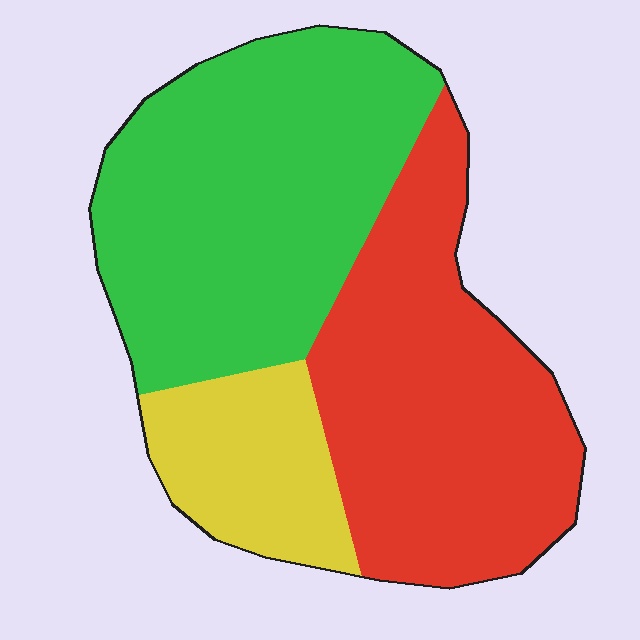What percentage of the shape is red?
Red takes up about two fifths (2/5) of the shape.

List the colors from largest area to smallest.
From largest to smallest: green, red, yellow.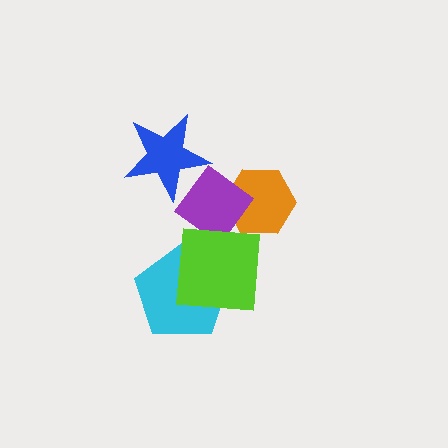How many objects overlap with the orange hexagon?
1 object overlaps with the orange hexagon.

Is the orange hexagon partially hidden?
Yes, it is partially covered by another shape.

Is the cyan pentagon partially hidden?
Yes, it is partially covered by another shape.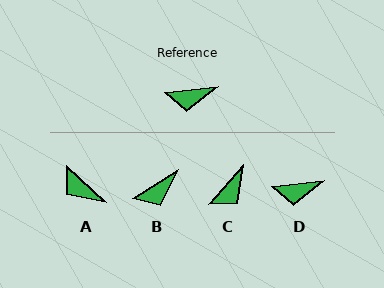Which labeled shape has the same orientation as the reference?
D.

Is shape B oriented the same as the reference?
No, it is off by about 26 degrees.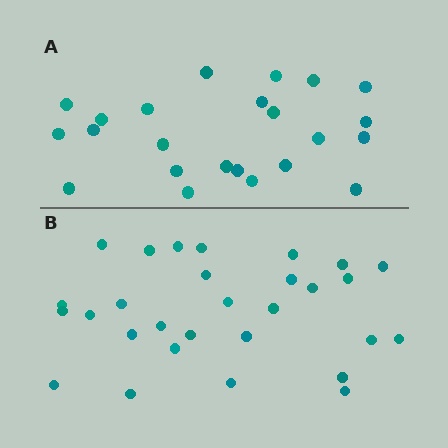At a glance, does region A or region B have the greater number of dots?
Region B (the bottom region) has more dots.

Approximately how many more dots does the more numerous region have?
Region B has about 6 more dots than region A.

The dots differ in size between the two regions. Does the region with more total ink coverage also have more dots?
No. Region A has more total ink coverage because its dots are larger, but region B actually contains more individual dots. Total area can be misleading — the number of items is what matters here.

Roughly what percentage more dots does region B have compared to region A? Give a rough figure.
About 25% more.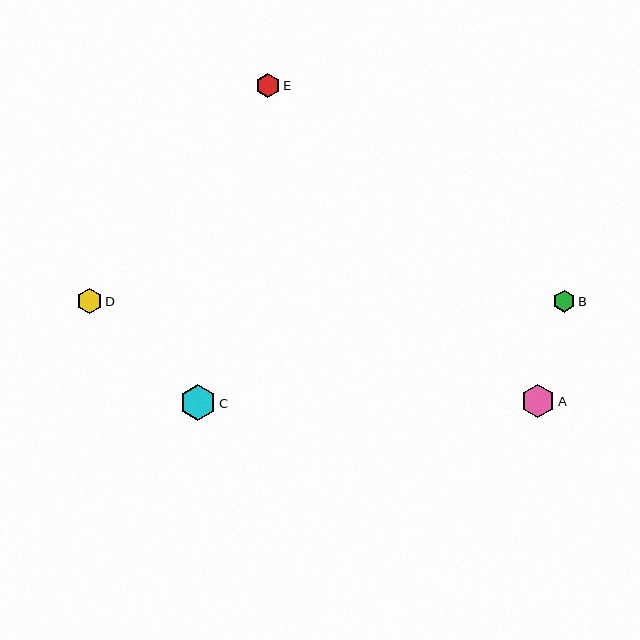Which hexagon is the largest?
Hexagon C is the largest with a size of approximately 36 pixels.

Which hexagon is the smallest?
Hexagon B is the smallest with a size of approximately 22 pixels.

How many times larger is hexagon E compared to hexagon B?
Hexagon E is approximately 1.1 times the size of hexagon B.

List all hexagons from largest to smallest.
From largest to smallest: C, A, D, E, B.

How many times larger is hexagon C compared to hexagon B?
Hexagon C is approximately 1.6 times the size of hexagon B.